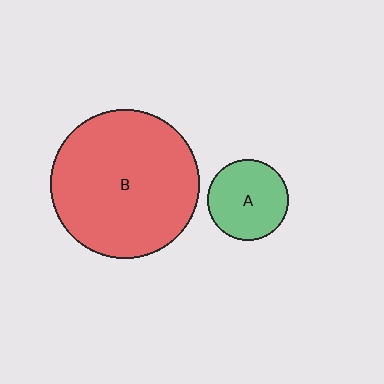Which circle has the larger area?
Circle B (red).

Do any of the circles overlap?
No, none of the circles overlap.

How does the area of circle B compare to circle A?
Approximately 3.4 times.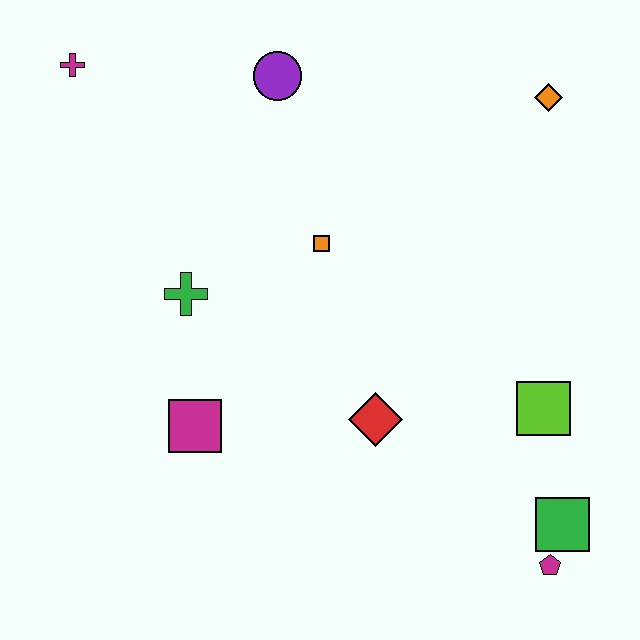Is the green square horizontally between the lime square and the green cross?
No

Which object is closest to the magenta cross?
The purple circle is closest to the magenta cross.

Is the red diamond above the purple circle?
No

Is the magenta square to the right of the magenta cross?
Yes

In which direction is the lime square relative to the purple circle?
The lime square is below the purple circle.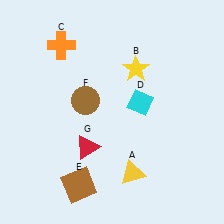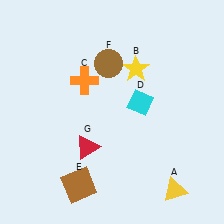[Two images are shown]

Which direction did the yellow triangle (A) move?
The yellow triangle (A) moved right.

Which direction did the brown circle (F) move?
The brown circle (F) moved up.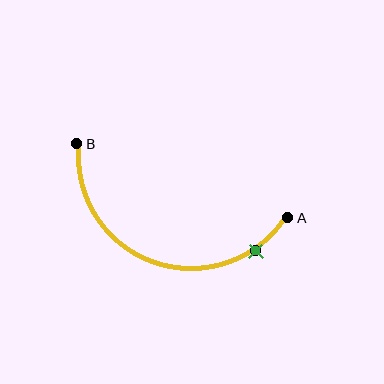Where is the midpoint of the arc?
The arc midpoint is the point on the curve farthest from the straight line joining A and B. It sits below that line.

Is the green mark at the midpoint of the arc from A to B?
No. The green mark lies on the arc but is closer to endpoint A. The arc midpoint would be at the point on the curve equidistant along the arc from both A and B.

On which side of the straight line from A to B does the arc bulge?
The arc bulges below the straight line connecting A and B.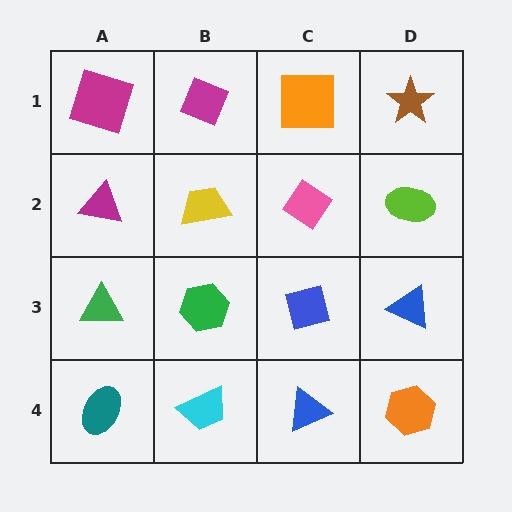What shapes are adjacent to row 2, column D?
A brown star (row 1, column D), a blue triangle (row 3, column D), a pink diamond (row 2, column C).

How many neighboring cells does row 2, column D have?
3.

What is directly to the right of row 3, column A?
A green hexagon.